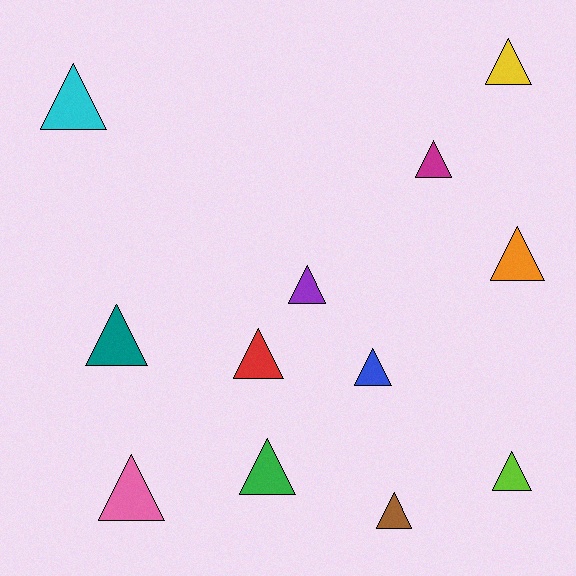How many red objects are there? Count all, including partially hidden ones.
There is 1 red object.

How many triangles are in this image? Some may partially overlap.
There are 12 triangles.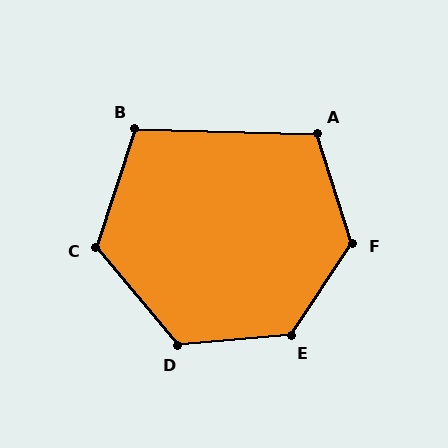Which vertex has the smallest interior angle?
B, at approximately 107 degrees.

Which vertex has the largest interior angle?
E, at approximately 129 degrees.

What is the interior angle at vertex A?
Approximately 109 degrees (obtuse).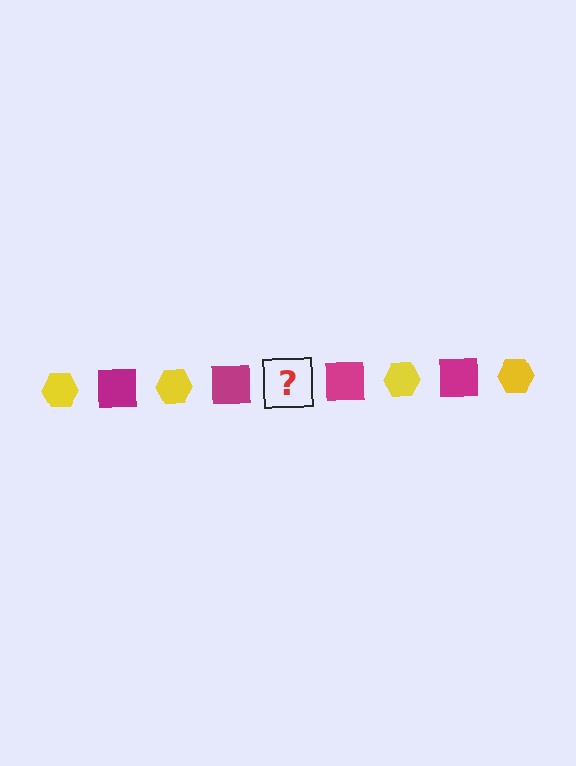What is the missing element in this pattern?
The missing element is a yellow hexagon.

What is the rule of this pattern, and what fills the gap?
The rule is that the pattern alternates between yellow hexagon and magenta square. The gap should be filled with a yellow hexagon.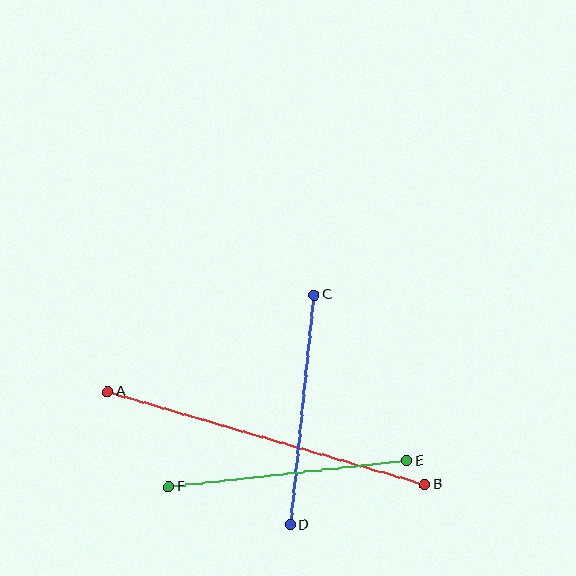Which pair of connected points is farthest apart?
Points A and B are farthest apart.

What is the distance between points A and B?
The distance is approximately 331 pixels.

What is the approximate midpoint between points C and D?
The midpoint is at approximately (302, 410) pixels.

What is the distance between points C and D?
The distance is approximately 231 pixels.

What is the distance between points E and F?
The distance is approximately 240 pixels.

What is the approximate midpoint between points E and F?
The midpoint is at approximately (288, 474) pixels.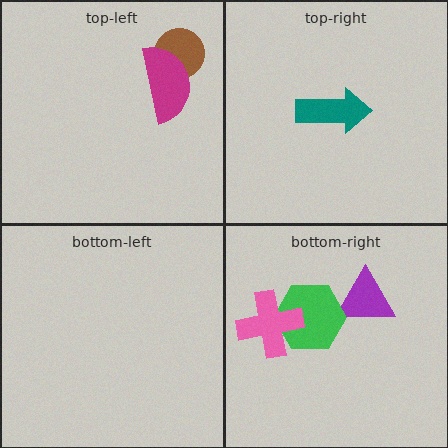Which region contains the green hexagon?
The bottom-right region.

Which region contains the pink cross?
The bottom-right region.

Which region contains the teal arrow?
The top-right region.